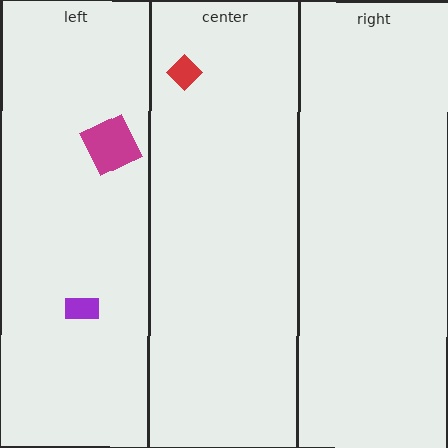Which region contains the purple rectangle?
The left region.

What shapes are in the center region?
The red diamond.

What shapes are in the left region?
The magenta square, the purple rectangle.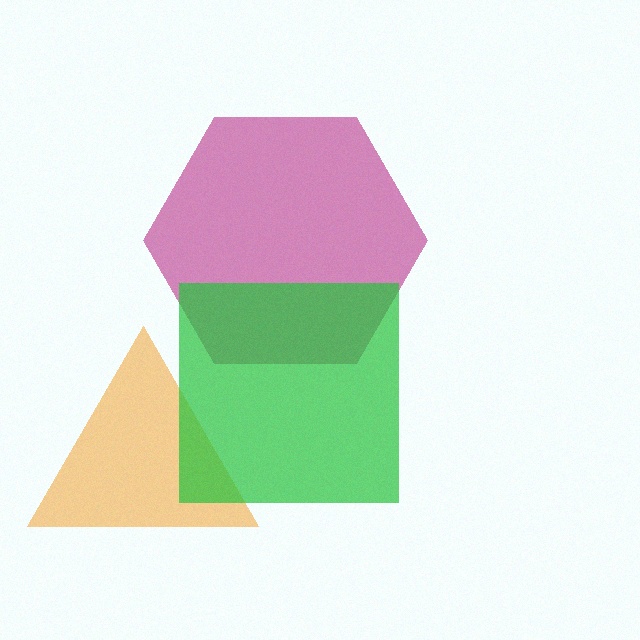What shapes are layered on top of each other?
The layered shapes are: an orange triangle, a magenta hexagon, a green square.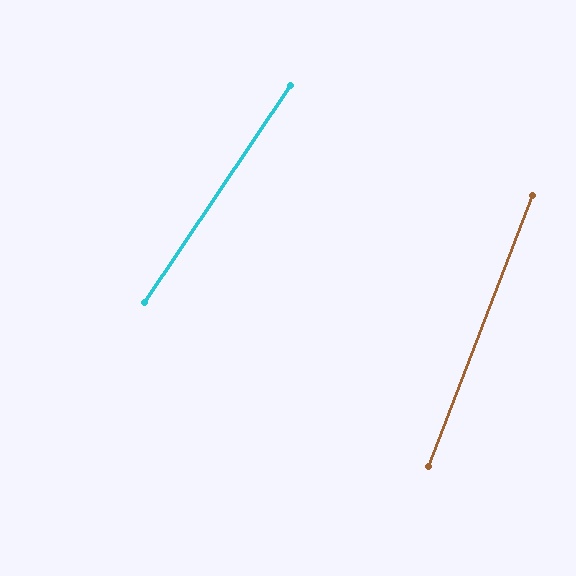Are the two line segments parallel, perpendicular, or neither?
Neither parallel nor perpendicular — they differ by about 13°.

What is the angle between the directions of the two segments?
Approximately 13 degrees.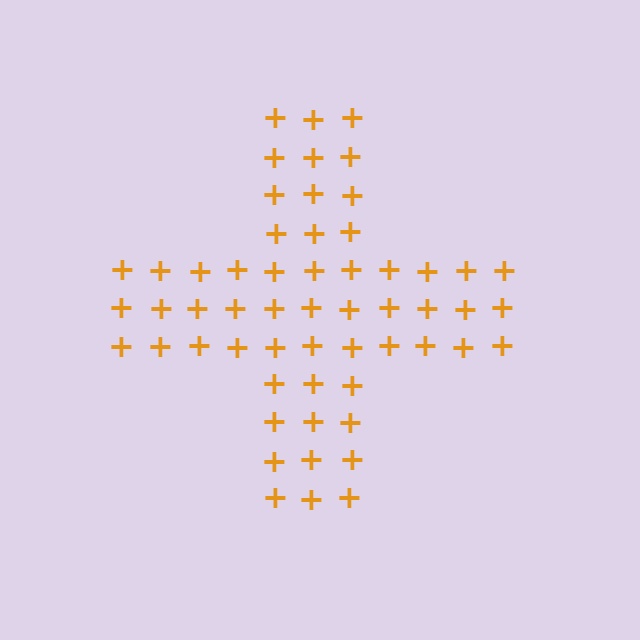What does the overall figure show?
The overall figure shows a cross.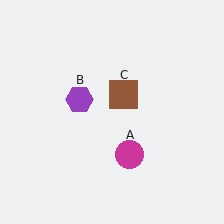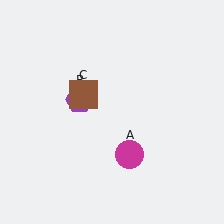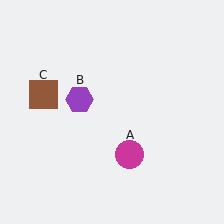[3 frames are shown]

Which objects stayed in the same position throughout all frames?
Magenta circle (object A) and purple hexagon (object B) remained stationary.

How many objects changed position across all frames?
1 object changed position: brown square (object C).